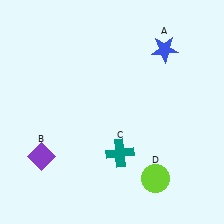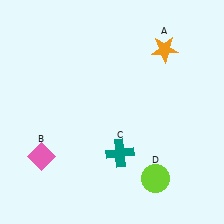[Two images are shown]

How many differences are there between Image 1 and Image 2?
There are 2 differences between the two images.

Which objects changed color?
A changed from blue to orange. B changed from purple to pink.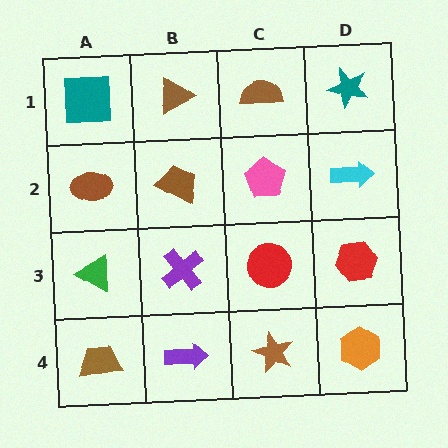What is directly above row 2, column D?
A teal star.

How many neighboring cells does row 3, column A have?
3.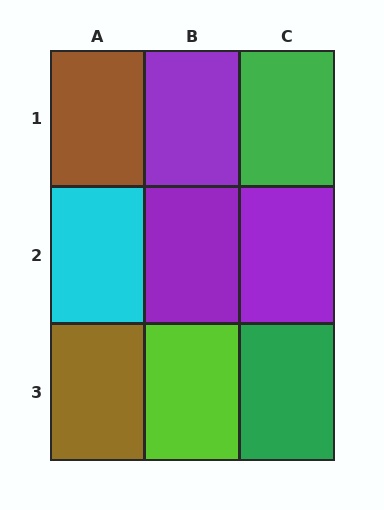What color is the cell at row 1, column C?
Green.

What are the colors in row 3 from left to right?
Brown, lime, green.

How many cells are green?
2 cells are green.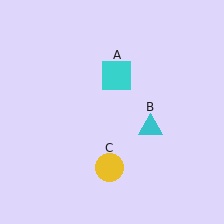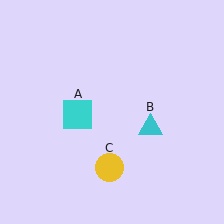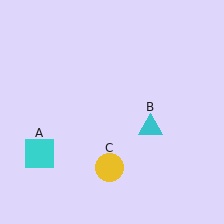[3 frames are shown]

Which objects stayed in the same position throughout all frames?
Cyan triangle (object B) and yellow circle (object C) remained stationary.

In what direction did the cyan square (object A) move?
The cyan square (object A) moved down and to the left.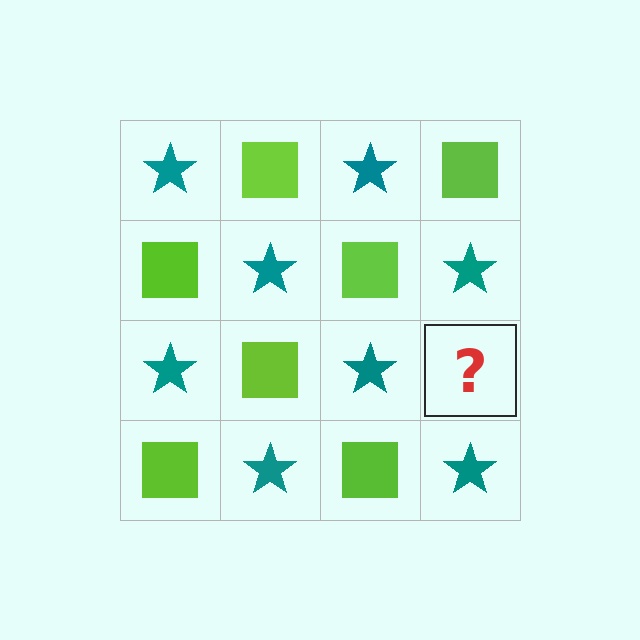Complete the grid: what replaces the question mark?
The question mark should be replaced with a lime square.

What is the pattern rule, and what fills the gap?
The rule is that it alternates teal star and lime square in a checkerboard pattern. The gap should be filled with a lime square.